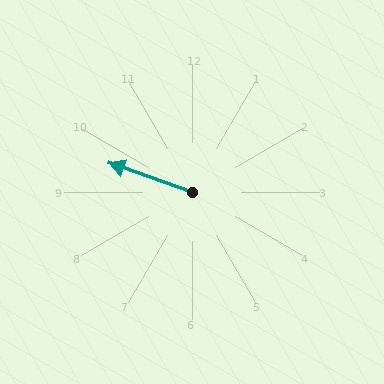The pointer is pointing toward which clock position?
Roughly 10 o'clock.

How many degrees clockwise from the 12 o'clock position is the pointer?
Approximately 290 degrees.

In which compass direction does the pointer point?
West.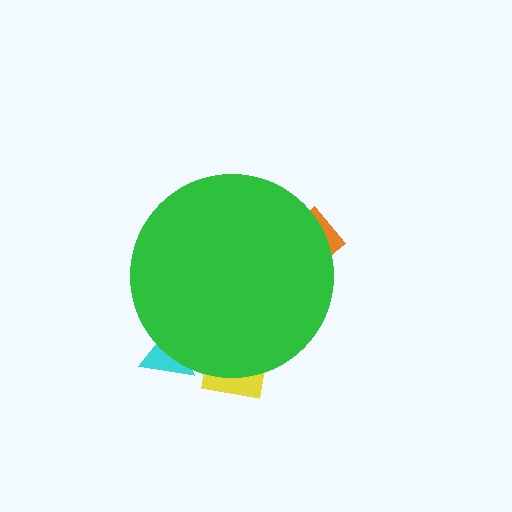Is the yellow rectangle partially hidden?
Yes, the yellow rectangle is partially hidden behind the green circle.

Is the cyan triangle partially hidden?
Yes, the cyan triangle is partially hidden behind the green circle.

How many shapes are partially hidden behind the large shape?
3 shapes are partially hidden.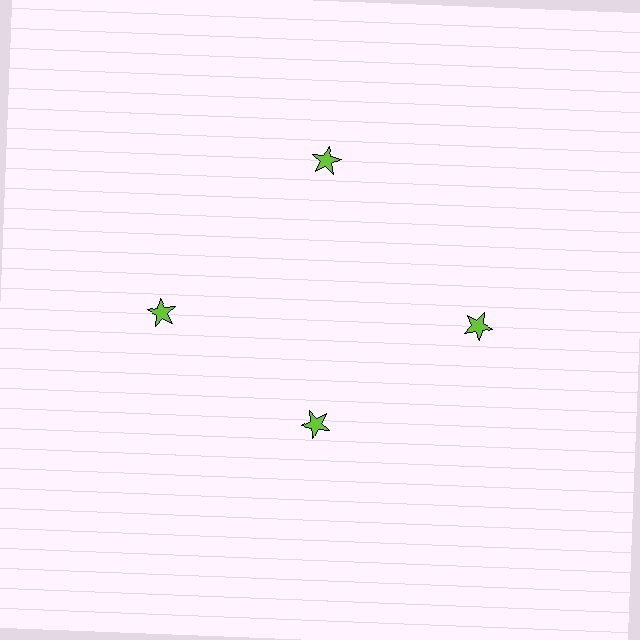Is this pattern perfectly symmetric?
No. The 4 lime stars are arranged in a ring, but one element near the 6 o'clock position is pulled inward toward the center, breaking the 4-fold rotational symmetry.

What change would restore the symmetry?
The symmetry would be restored by moving it outward, back onto the ring so that all 4 stars sit at equal angles and equal distance from the center.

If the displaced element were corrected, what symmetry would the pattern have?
It would have 4-fold rotational symmetry — the pattern would map onto itself every 90 degrees.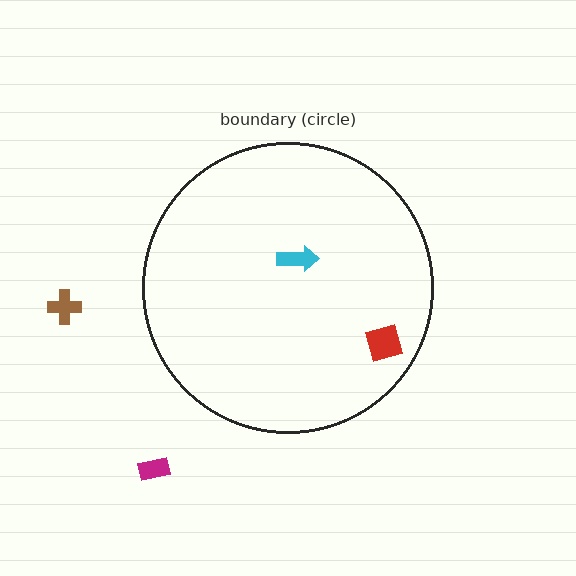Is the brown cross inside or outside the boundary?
Outside.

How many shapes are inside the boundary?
2 inside, 2 outside.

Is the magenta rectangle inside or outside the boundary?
Outside.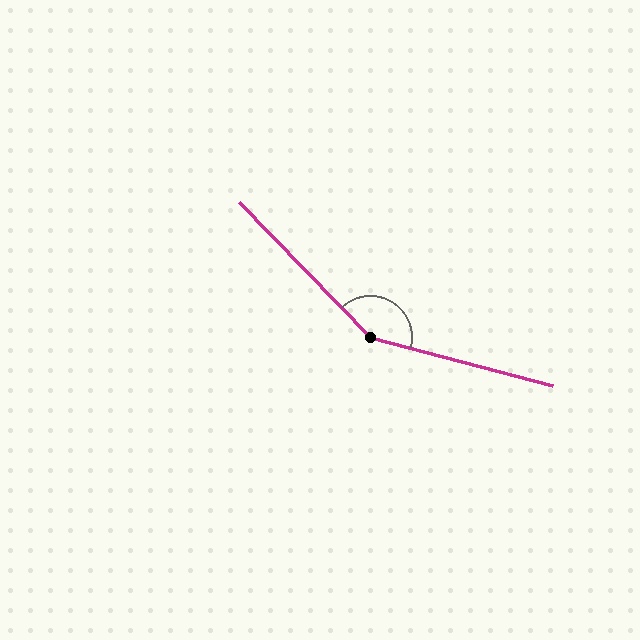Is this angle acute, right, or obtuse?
It is obtuse.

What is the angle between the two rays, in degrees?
Approximately 149 degrees.